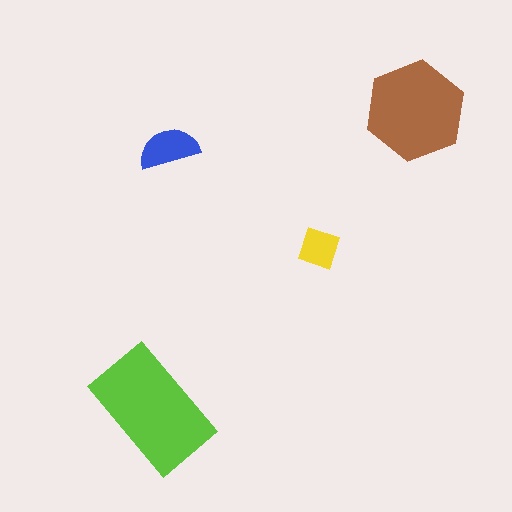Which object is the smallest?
The yellow square.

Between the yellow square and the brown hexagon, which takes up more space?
The brown hexagon.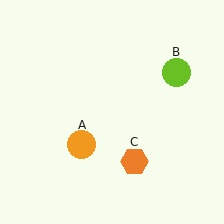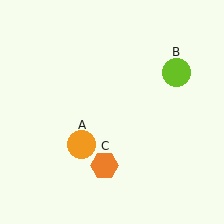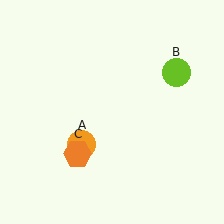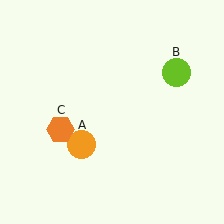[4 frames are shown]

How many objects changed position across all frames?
1 object changed position: orange hexagon (object C).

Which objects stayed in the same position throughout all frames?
Orange circle (object A) and lime circle (object B) remained stationary.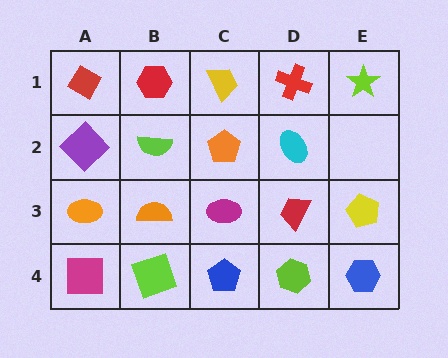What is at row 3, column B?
An orange semicircle.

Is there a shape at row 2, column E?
No, that cell is empty.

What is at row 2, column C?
An orange pentagon.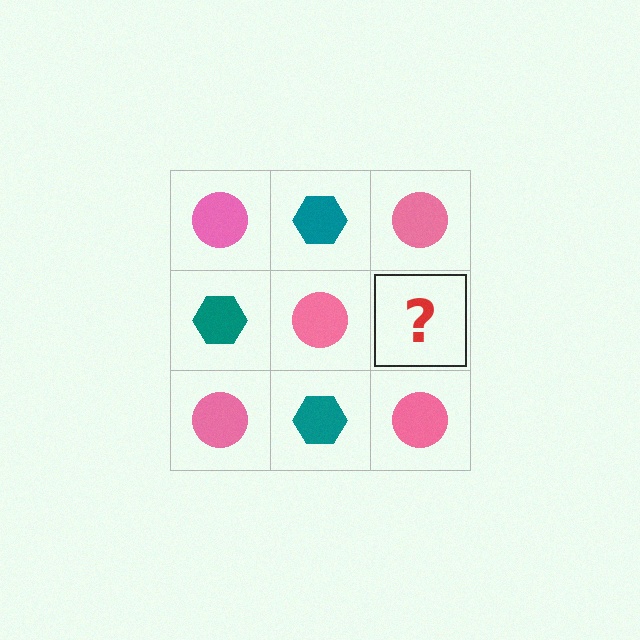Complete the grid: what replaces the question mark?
The question mark should be replaced with a teal hexagon.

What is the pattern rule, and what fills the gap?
The rule is that it alternates pink circle and teal hexagon in a checkerboard pattern. The gap should be filled with a teal hexagon.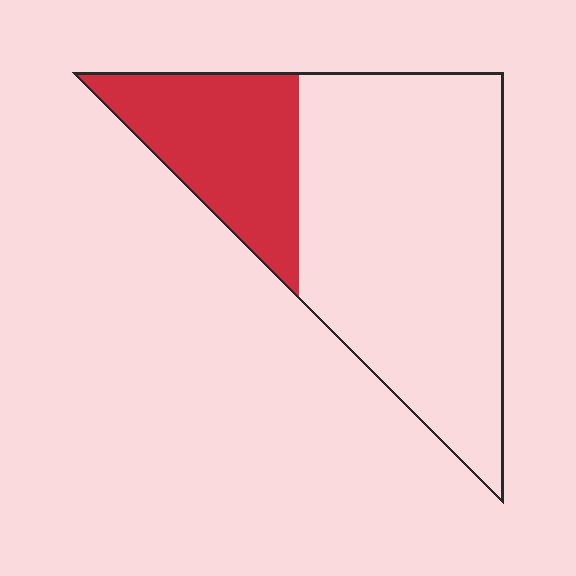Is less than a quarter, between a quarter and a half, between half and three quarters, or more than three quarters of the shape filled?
Between a quarter and a half.